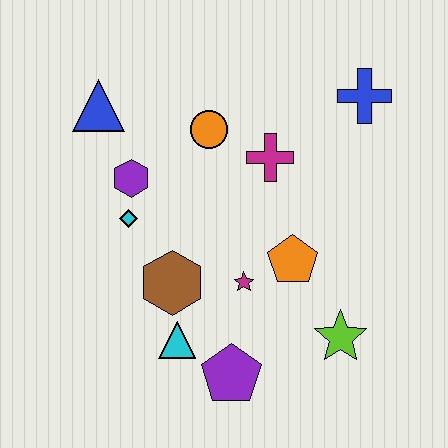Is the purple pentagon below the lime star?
Yes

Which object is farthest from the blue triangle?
The lime star is farthest from the blue triangle.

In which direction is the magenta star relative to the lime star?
The magenta star is to the left of the lime star.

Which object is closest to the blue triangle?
The purple hexagon is closest to the blue triangle.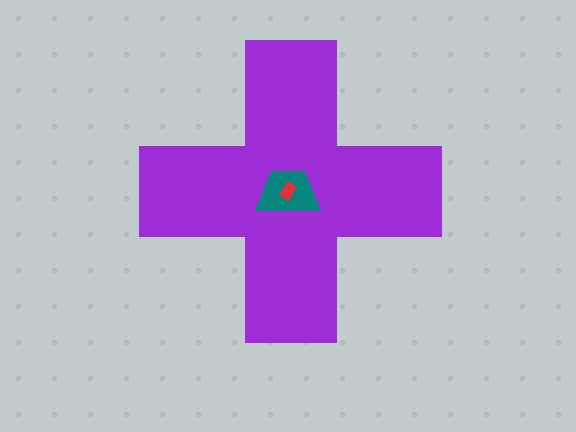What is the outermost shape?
The purple cross.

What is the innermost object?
The red rectangle.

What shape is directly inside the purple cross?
The teal trapezoid.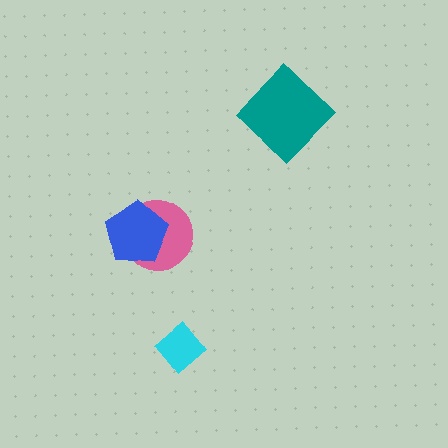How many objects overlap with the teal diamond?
0 objects overlap with the teal diamond.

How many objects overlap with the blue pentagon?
1 object overlaps with the blue pentagon.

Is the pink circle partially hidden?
Yes, it is partially covered by another shape.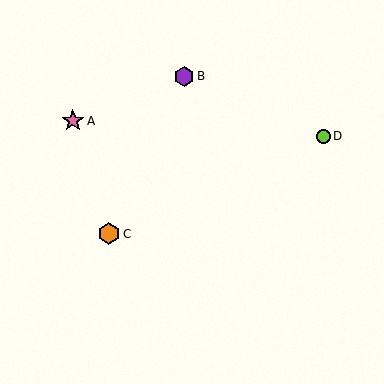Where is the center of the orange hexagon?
The center of the orange hexagon is at (109, 234).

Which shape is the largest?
The pink star (labeled A) is the largest.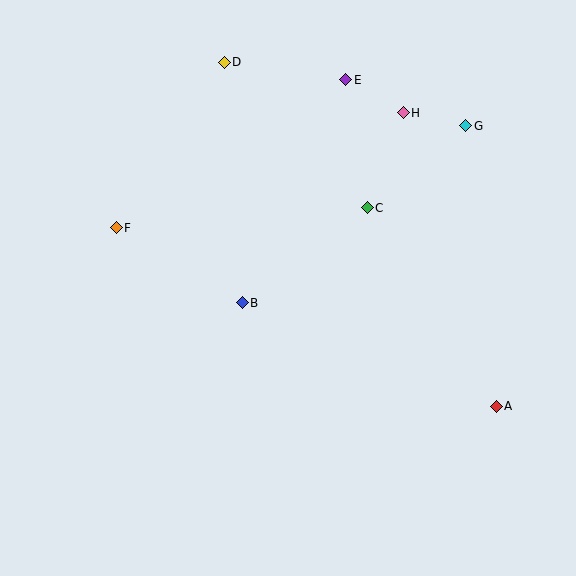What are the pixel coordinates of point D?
Point D is at (224, 62).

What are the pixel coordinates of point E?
Point E is at (346, 80).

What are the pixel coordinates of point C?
Point C is at (367, 208).